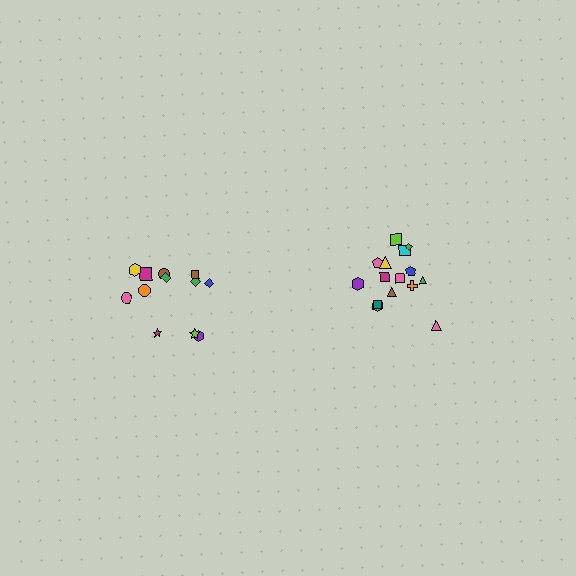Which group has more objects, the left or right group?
The right group.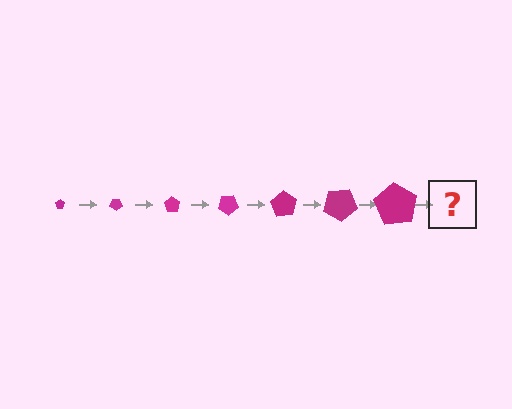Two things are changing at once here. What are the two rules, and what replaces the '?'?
The two rules are that the pentagon grows larger each step and it rotates 35 degrees each step. The '?' should be a pentagon, larger than the previous one and rotated 245 degrees from the start.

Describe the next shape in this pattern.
It should be a pentagon, larger than the previous one and rotated 245 degrees from the start.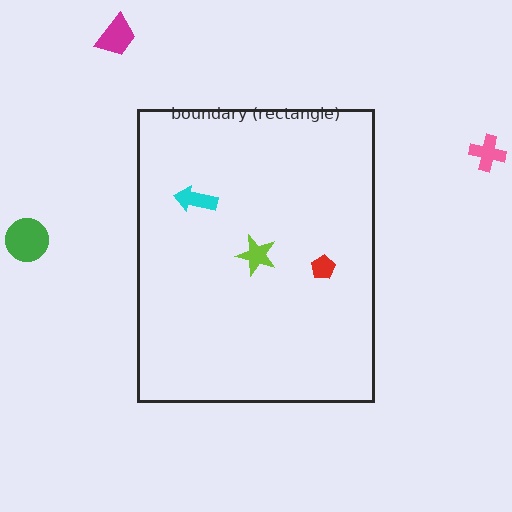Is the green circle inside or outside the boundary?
Outside.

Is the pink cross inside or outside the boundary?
Outside.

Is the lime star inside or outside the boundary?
Inside.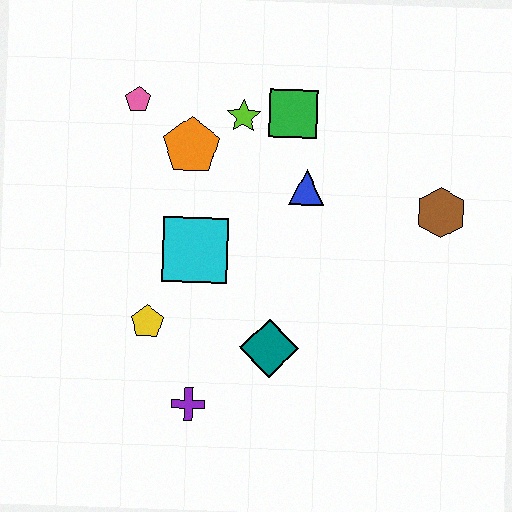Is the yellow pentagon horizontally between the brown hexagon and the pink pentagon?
Yes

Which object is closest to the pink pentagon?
The orange pentagon is closest to the pink pentagon.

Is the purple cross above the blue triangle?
No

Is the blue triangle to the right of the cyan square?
Yes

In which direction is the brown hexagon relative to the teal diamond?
The brown hexagon is to the right of the teal diamond.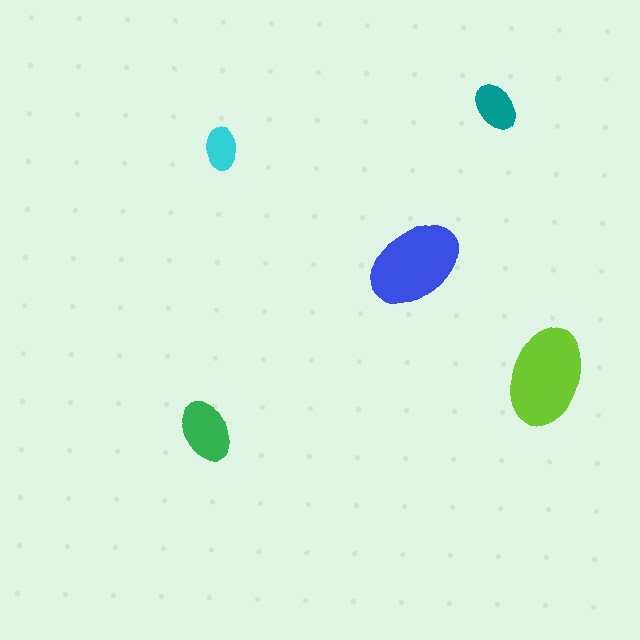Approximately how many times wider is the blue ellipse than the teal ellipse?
About 2 times wider.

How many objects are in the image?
There are 5 objects in the image.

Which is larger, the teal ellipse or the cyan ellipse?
The teal one.